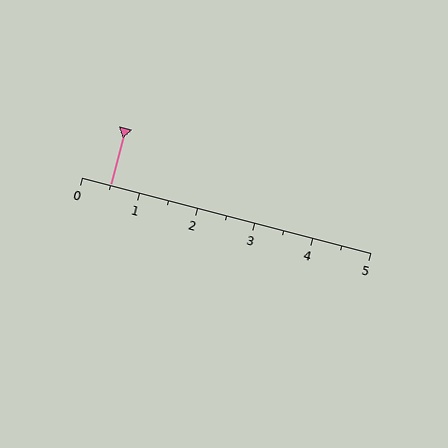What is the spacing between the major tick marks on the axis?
The major ticks are spaced 1 apart.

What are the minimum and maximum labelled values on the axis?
The axis runs from 0 to 5.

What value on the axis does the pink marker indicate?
The marker indicates approximately 0.5.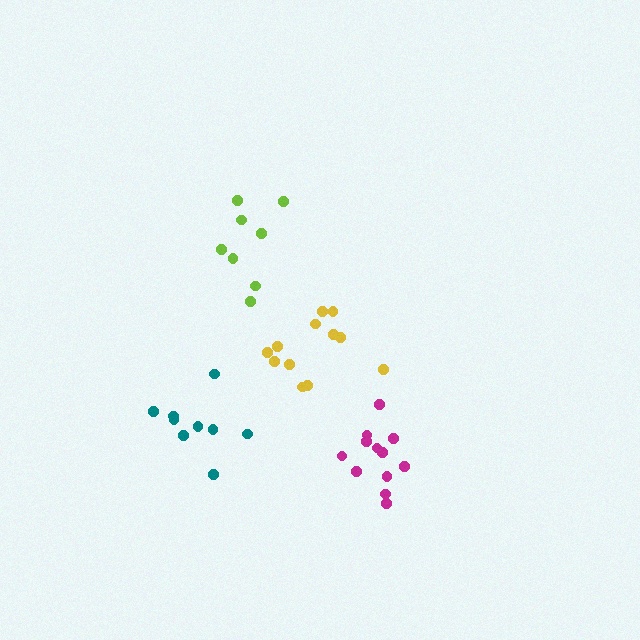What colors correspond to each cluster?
The clusters are colored: yellow, teal, lime, magenta.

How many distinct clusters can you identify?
There are 4 distinct clusters.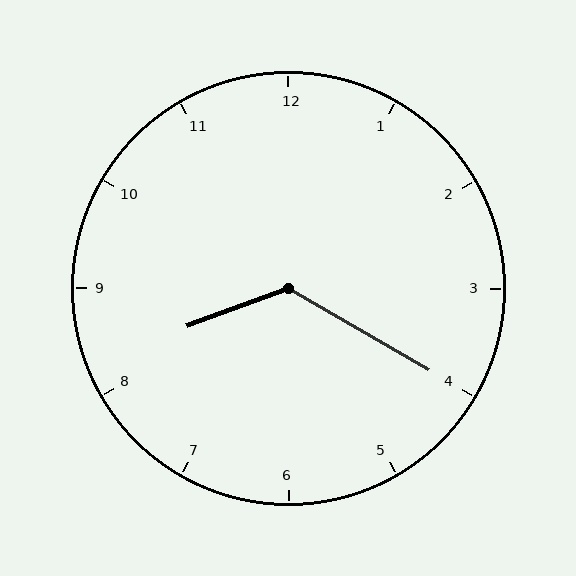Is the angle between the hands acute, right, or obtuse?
It is obtuse.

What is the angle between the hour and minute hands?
Approximately 130 degrees.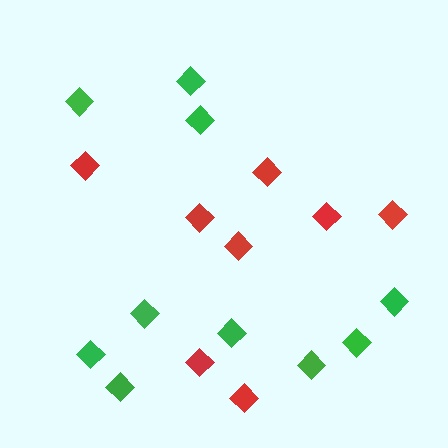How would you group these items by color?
There are 2 groups: one group of green diamonds (10) and one group of red diamonds (8).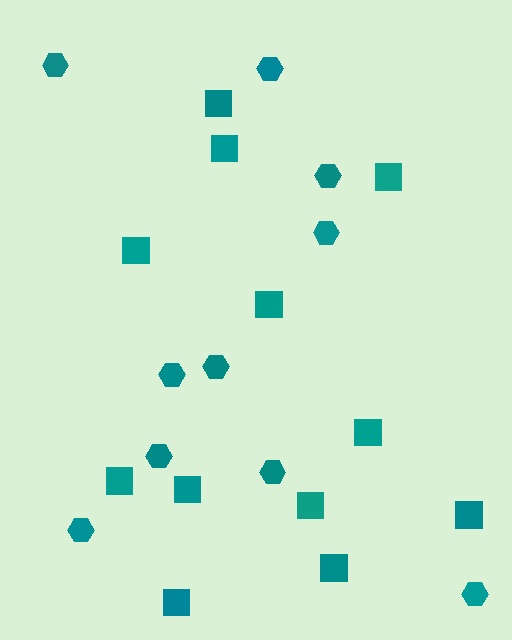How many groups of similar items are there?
There are 2 groups: one group of squares (12) and one group of hexagons (10).